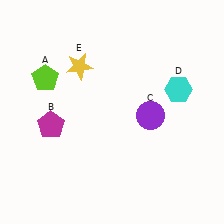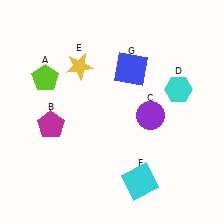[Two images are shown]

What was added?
A cyan square (F), a blue square (G) were added in Image 2.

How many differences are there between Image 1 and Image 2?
There are 2 differences between the two images.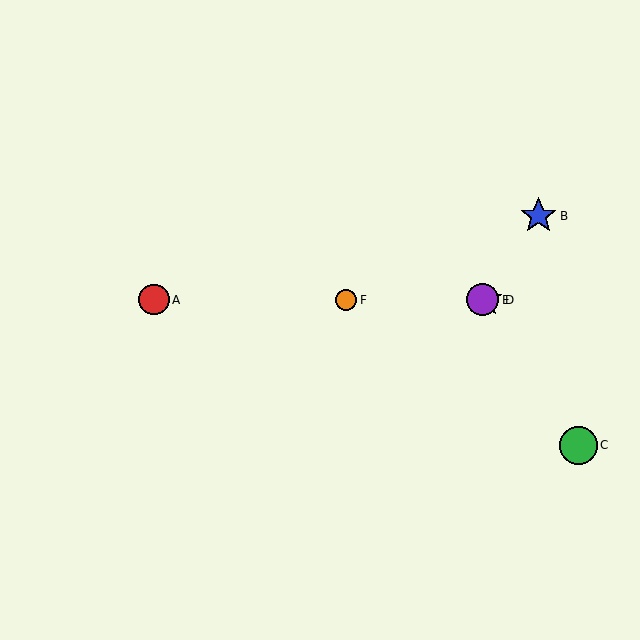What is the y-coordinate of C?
Object C is at y≈445.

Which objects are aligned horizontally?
Objects A, D, E, F are aligned horizontally.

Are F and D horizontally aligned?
Yes, both are at y≈300.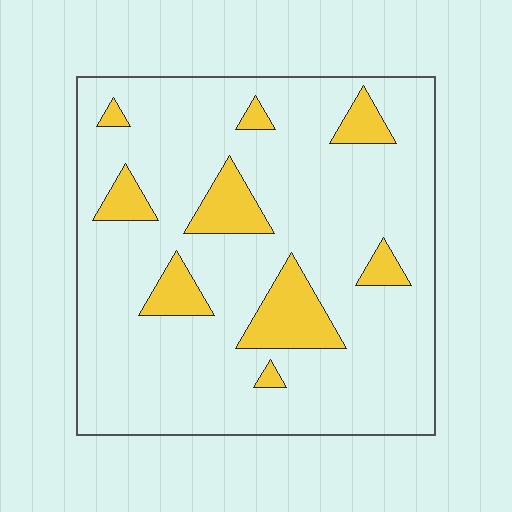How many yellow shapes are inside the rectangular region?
9.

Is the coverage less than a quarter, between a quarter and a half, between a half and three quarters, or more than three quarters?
Less than a quarter.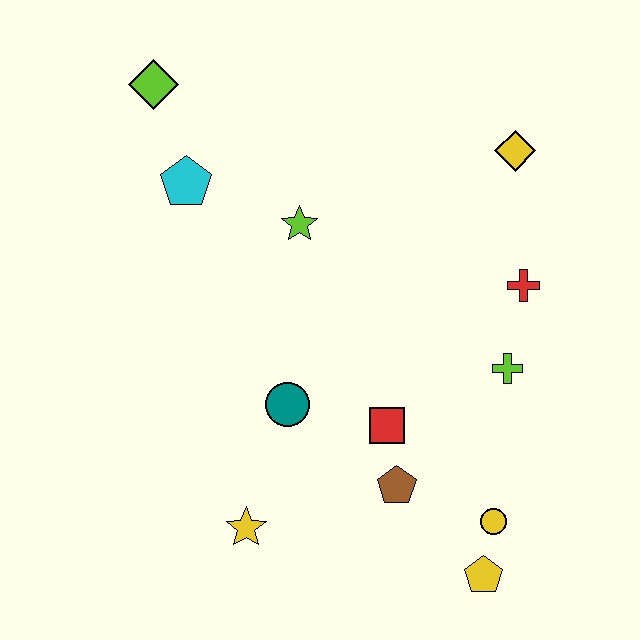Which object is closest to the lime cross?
The red cross is closest to the lime cross.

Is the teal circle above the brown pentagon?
Yes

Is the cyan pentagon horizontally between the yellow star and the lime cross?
No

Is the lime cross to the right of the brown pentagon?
Yes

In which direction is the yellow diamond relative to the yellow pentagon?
The yellow diamond is above the yellow pentagon.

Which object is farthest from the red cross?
The lime diamond is farthest from the red cross.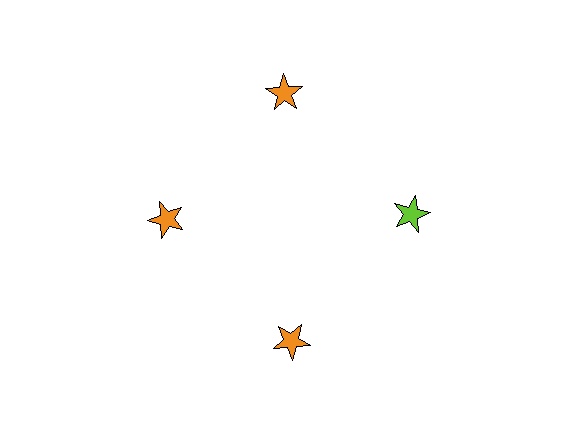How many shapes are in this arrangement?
There are 4 shapes arranged in a ring pattern.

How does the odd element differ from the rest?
It has a different color: lime instead of orange.